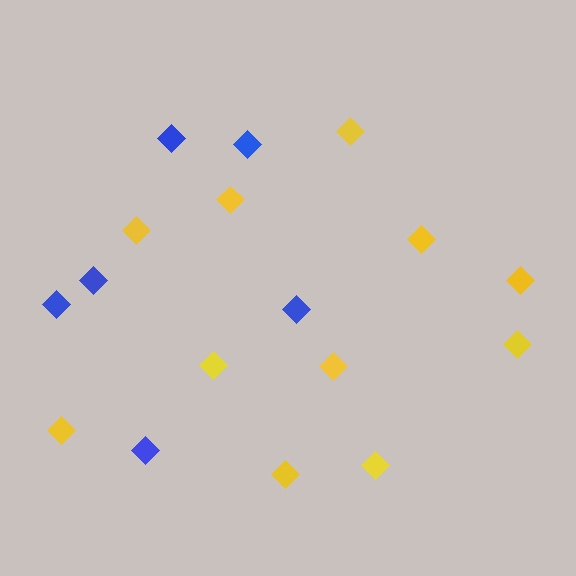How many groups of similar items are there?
There are 2 groups: one group of blue diamonds (6) and one group of yellow diamonds (11).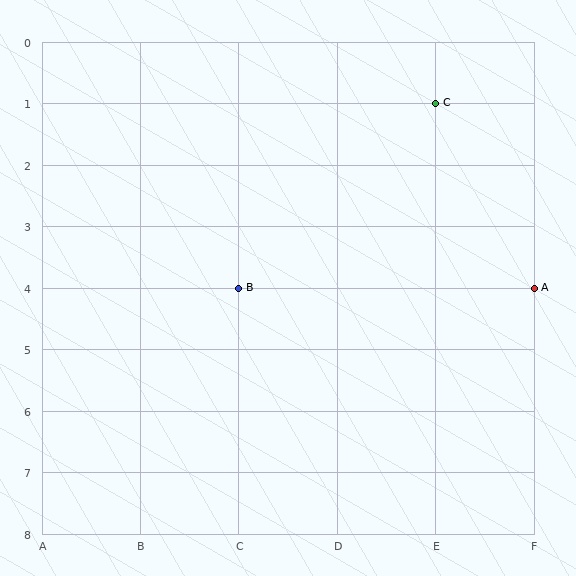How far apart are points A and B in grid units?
Points A and B are 3 columns apart.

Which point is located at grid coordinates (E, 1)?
Point C is at (E, 1).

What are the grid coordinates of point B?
Point B is at grid coordinates (C, 4).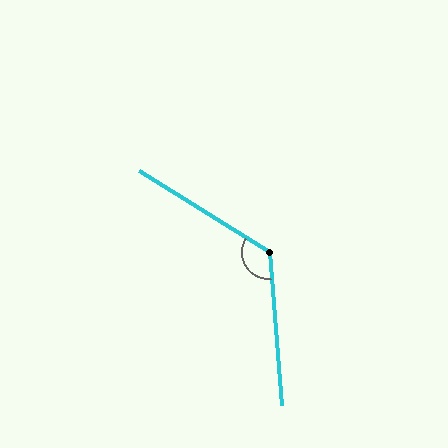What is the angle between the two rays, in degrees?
Approximately 127 degrees.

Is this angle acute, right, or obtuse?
It is obtuse.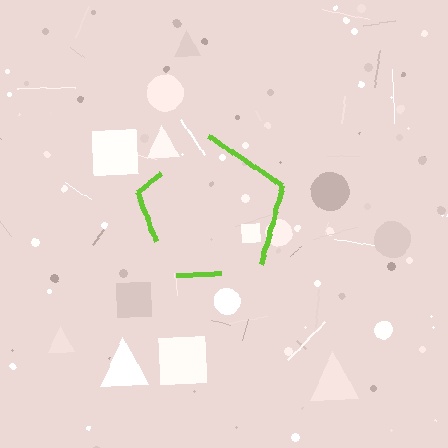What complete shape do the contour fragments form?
The contour fragments form a pentagon.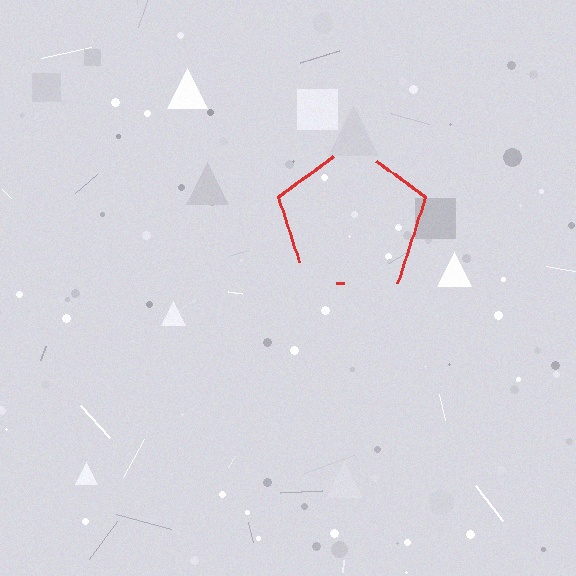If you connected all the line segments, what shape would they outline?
They would outline a pentagon.